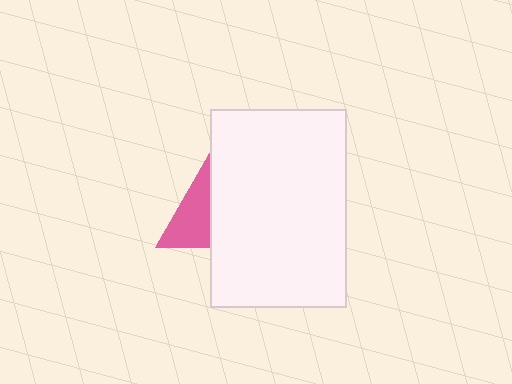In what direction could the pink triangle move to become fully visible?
The pink triangle could move left. That would shift it out from behind the white rectangle entirely.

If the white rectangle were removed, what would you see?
You would see the complete pink triangle.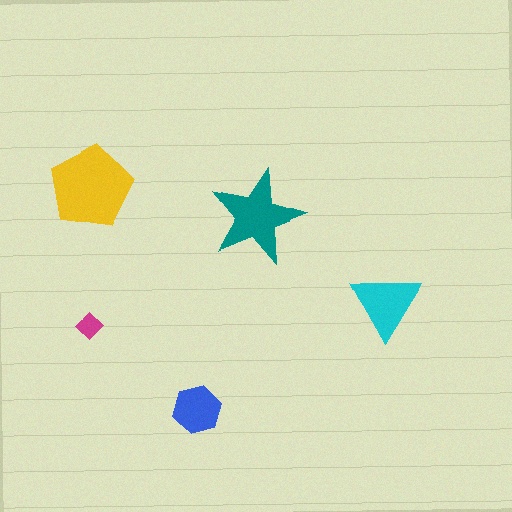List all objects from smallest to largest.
The magenta diamond, the blue hexagon, the cyan triangle, the teal star, the yellow pentagon.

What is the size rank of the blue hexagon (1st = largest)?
4th.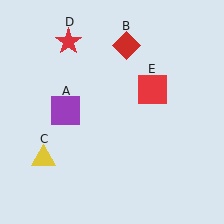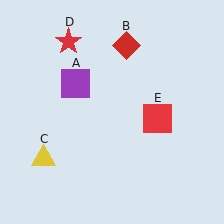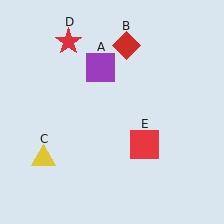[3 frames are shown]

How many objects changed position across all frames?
2 objects changed position: purple square (object A), red square (object E).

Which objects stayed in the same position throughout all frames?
Red diamond (object B) and yellow triangle (object C) and red star (object D) remained stationary.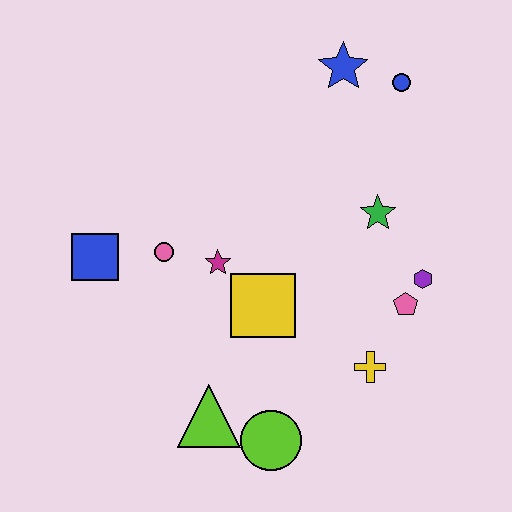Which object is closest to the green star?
The purple hexagon is closest to the green star.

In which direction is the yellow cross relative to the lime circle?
The yellow cross is to the right of the lime circle.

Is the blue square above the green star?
No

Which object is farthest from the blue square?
The blue circle is farthest from the blue square.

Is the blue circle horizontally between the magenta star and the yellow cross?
No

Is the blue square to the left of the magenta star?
Yes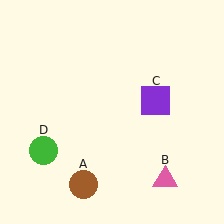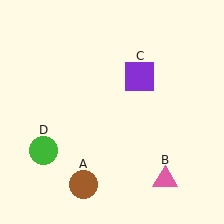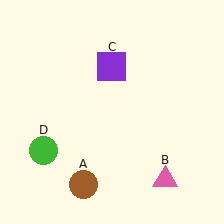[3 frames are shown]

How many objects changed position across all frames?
1 object changed position: purple square (object C).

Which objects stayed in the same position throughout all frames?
Brown circle (object A) and pink triangle (object B) and green circle (object D) remained stationary.